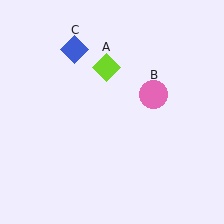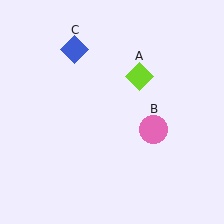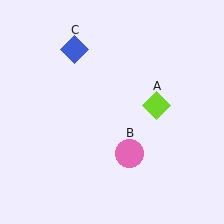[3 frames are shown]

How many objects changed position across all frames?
2 objects changed position: lime diamond (object A), pink circle (object B).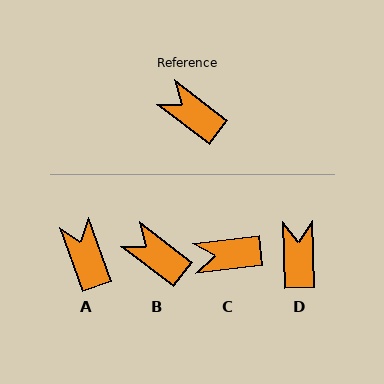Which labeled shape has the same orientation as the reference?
B.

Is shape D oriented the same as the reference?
No, it is off by about 51 degrees.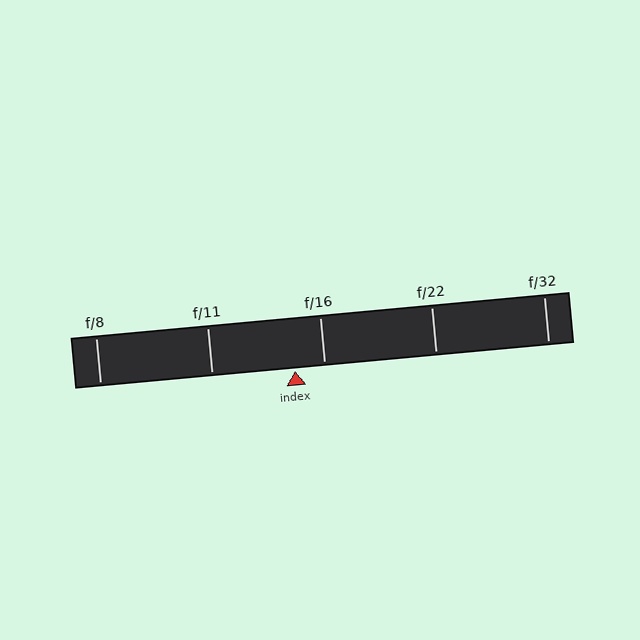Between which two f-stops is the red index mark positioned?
The index mark is between f/11 and f/16.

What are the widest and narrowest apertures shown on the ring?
The widest aperture shown is f/8 and the narrowest is f/32.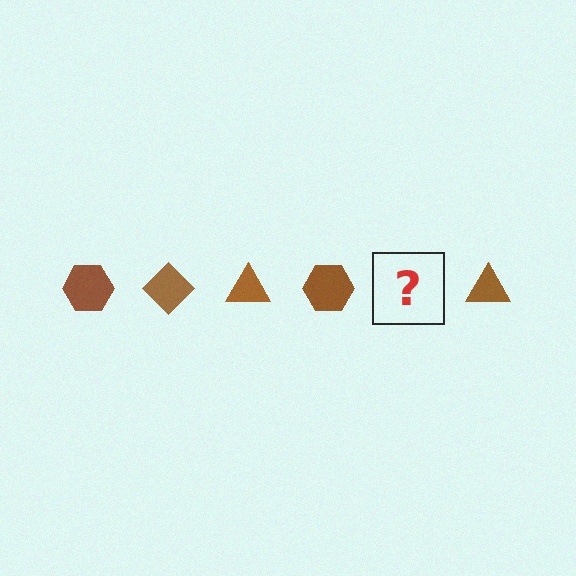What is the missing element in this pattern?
The missing element is a brown diamond.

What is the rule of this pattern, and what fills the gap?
The rule is that the pattern cycles through hexagon, diamond, triangle shapes in brown. The gap should be filled with a brown diamond.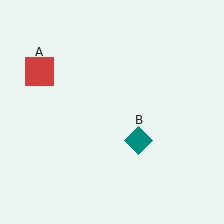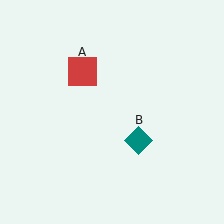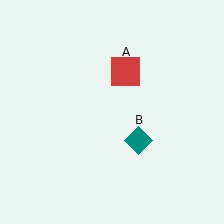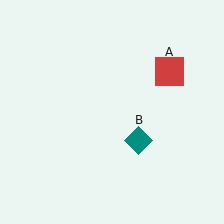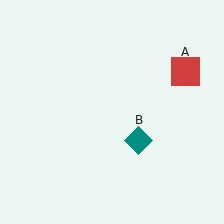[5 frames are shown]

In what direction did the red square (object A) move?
The red square (object A) moved right.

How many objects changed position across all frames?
1 object changed position: red square (object A).